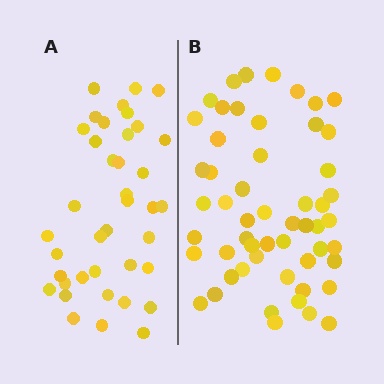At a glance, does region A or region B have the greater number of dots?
Region B (the right region) has more dots.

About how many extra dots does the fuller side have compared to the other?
Region B has approximately 15 more dots than region A.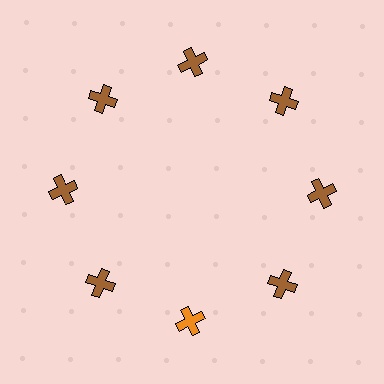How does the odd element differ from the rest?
It has a different color: orange instead of brown.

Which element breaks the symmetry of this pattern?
The orange cross at roughly the 6 o'clock position breaks the symmetry. All other shapes are brown crosses.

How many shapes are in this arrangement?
There are 8 shapes arranged in a ring pattern.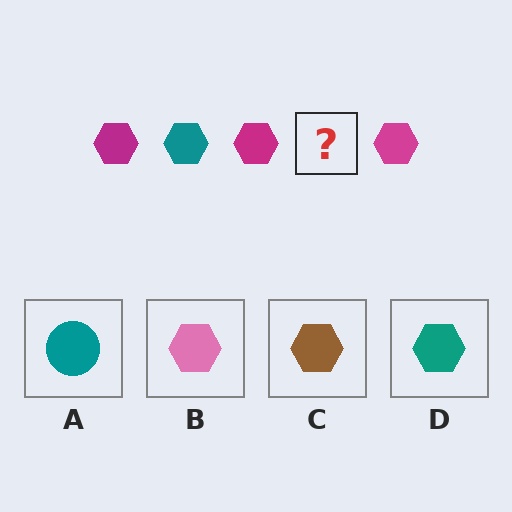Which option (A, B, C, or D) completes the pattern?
D.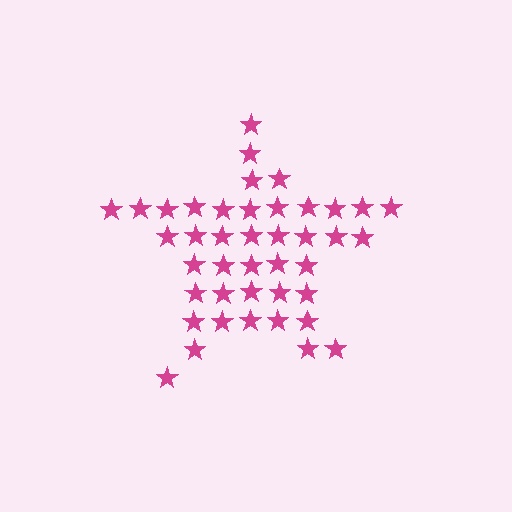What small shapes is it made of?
It is made of small stars.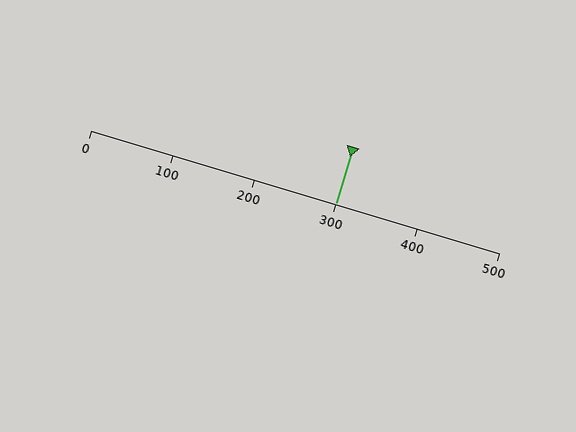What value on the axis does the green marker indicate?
The marker indicates approximately 300.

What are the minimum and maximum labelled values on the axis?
The axis runs from 0 to 500.